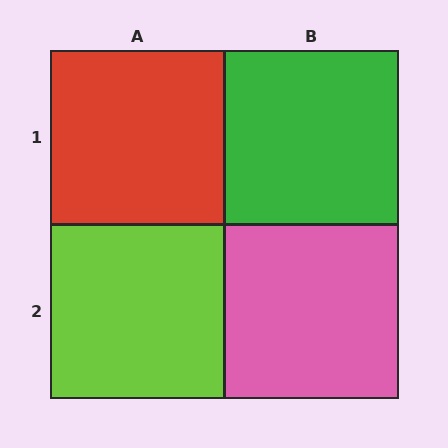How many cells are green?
1 cell is green.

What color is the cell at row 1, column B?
Green.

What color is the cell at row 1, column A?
Red.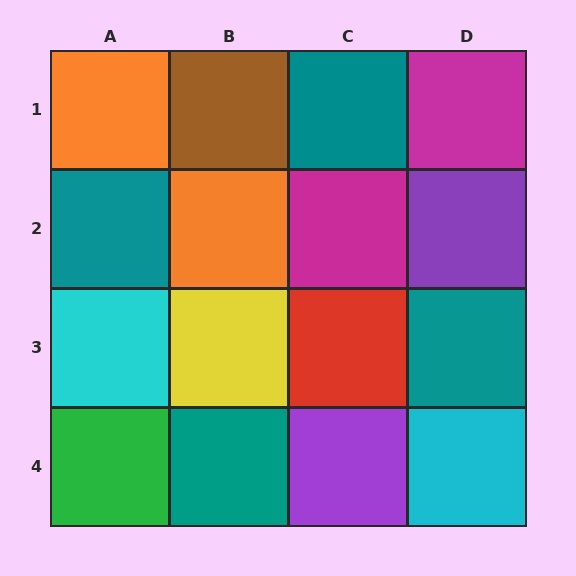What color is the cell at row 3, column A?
Cyan.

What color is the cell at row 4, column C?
Purple.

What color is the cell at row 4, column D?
Cyan.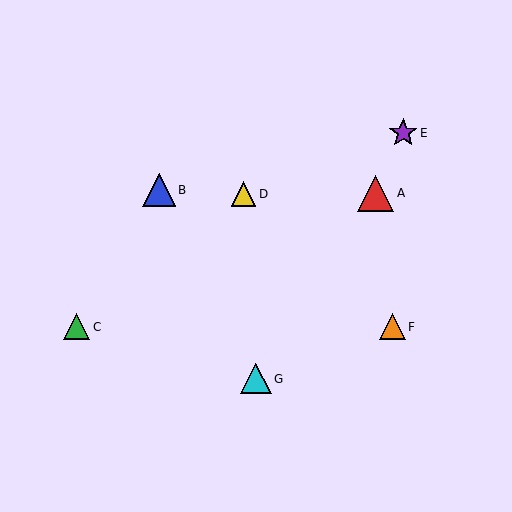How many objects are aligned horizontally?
2 objects (C, F) are aligned horizontally.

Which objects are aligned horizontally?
Objects C, F are aligned horizontally.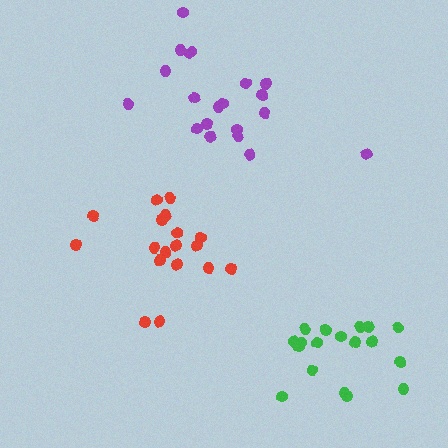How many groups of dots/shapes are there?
There are 3 groups.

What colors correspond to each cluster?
The clusters are colored: red, purple, green.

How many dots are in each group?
Group 1: 18 dots, Group 2: 20 dots, Group 3: 18 dots (56 total).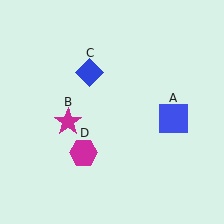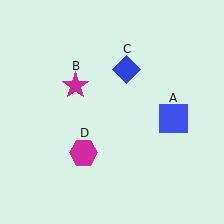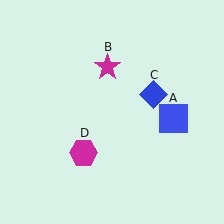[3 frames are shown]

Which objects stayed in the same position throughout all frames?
Blue square (object A) and magenta hexagon (object D) remained stationary.